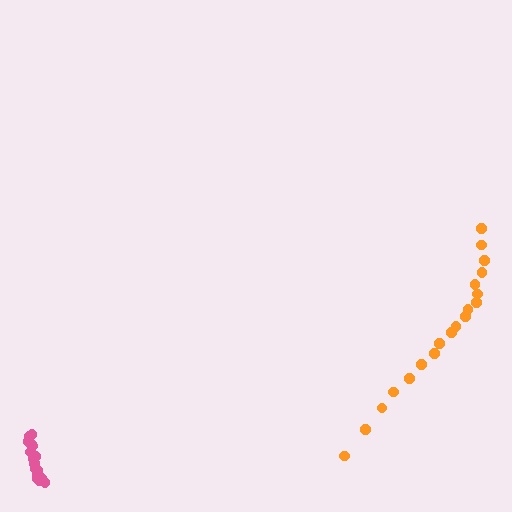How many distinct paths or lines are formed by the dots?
There are 2 distinct paths.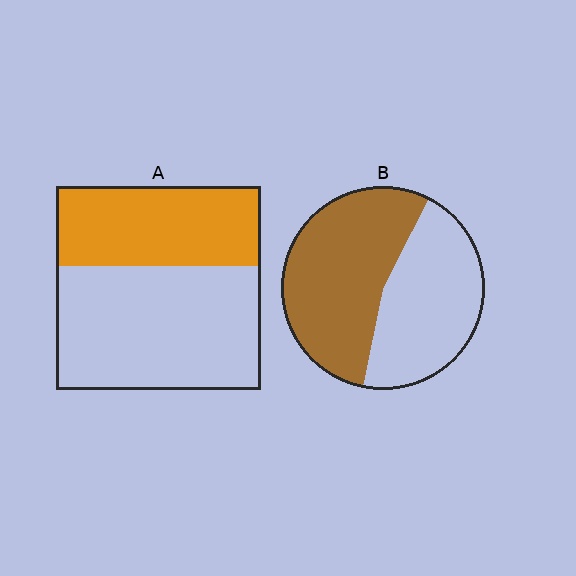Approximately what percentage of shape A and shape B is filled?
A is approximately 40% and B is approximately 55%.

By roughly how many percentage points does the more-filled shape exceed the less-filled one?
By roughly 15 percentage points (B over A).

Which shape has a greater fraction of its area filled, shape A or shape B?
Shape B.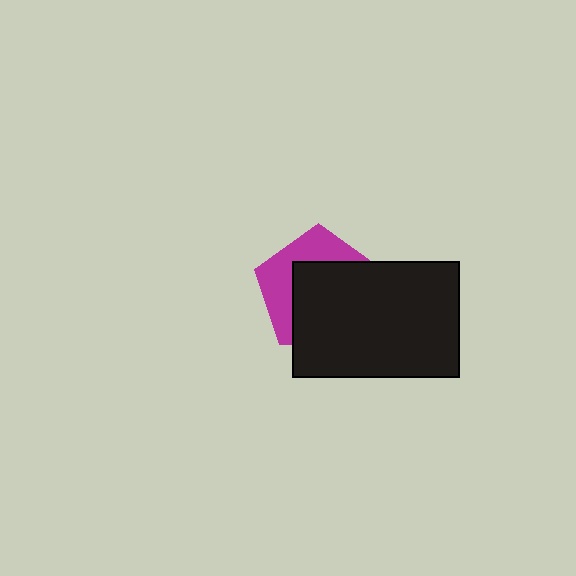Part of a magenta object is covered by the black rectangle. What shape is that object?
It is a pentagon.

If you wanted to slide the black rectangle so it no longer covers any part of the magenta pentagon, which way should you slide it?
Slide it toward the lower-right — that is the most direct way to separate the two shapes.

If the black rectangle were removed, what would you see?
You would see the complete magenta pentagon.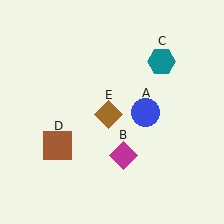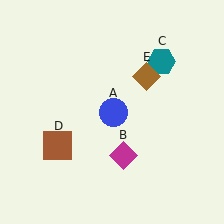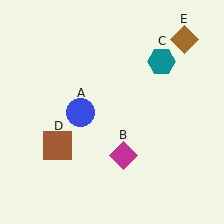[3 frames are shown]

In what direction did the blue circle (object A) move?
The blue circle (object A) moved left.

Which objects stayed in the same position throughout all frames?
Magenta diamond (object B) and teal hexagon (object C) and brown square (object D) remained stationary.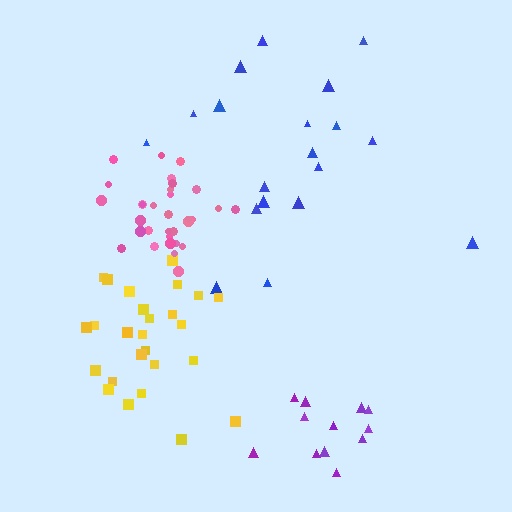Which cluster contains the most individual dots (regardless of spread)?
Pink (32).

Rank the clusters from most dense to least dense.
pink, purple, yellow, blue.